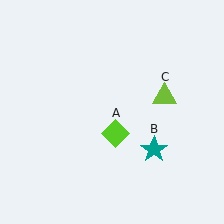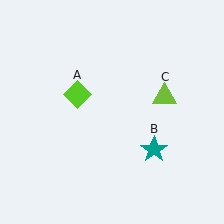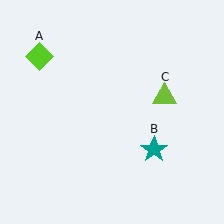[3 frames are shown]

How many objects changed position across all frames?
1 object changed position: lime diamond (object A).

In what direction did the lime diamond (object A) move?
The lime diamond (object A) moved up and to the left.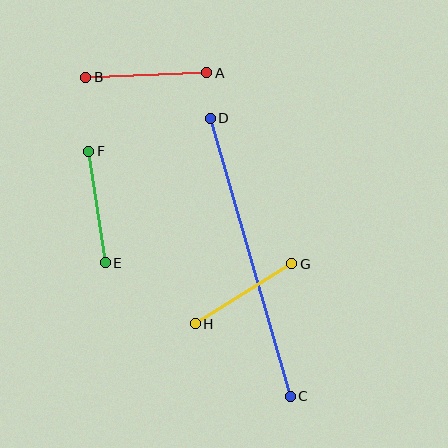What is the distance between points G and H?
The distance is approximately 114 pixels.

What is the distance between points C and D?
The distance is approximately 289 pixels.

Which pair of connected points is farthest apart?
Points C and D are farthest apart.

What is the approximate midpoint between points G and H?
The midpoint is at approximately (243, 294) pixels.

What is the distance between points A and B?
The distance is approximately 121 pixels.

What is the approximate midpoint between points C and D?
The midpoint is at approximately (250, 257) pixels.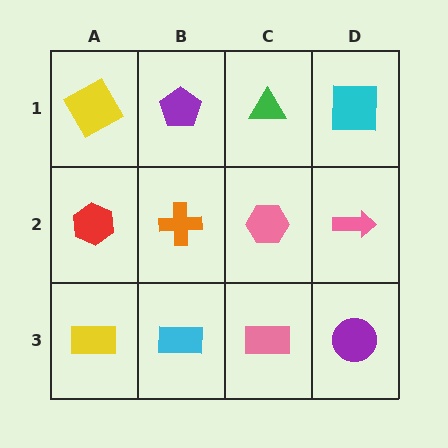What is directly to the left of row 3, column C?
A cyan rectangle.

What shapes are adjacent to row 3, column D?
A pink arrow (row 2, column D), a pink rectangle (row 3, column C).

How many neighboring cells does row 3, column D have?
2.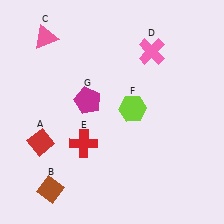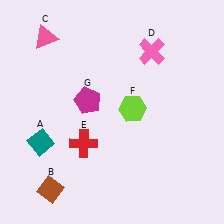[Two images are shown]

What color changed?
The diamond (A) changed from red in Image 1 to teal in Image 2.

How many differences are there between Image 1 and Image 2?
There is 1 difference between the two images.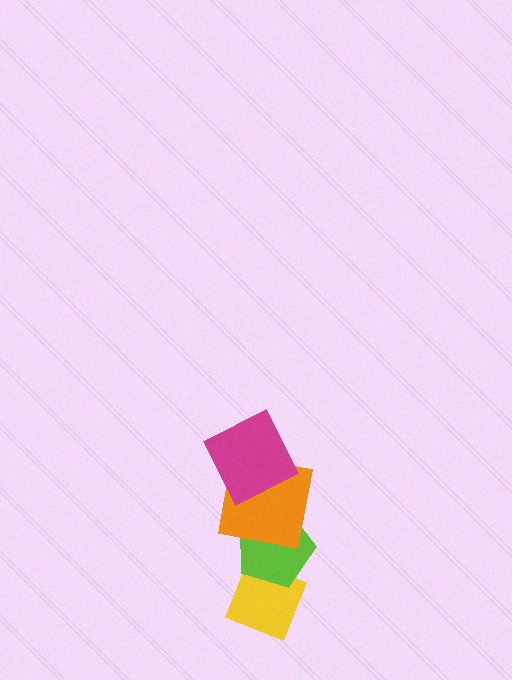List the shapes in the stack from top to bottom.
From top to bottom: the magenta square, the orange square, the lime pentagon, the yellow diamond.